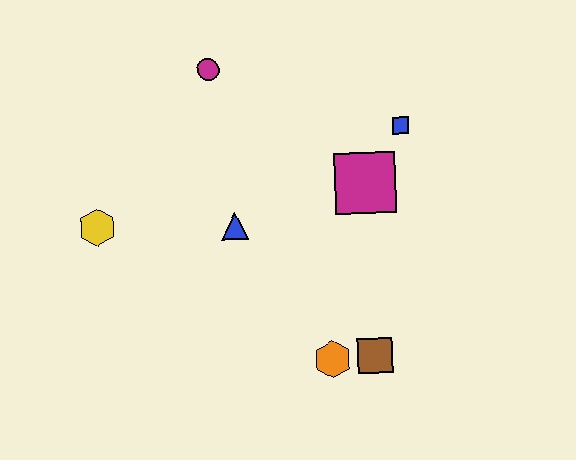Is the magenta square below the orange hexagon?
No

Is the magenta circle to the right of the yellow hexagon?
Yes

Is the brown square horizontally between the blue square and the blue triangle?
Yes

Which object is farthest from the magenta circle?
The brown square is farthest from the magenta circle.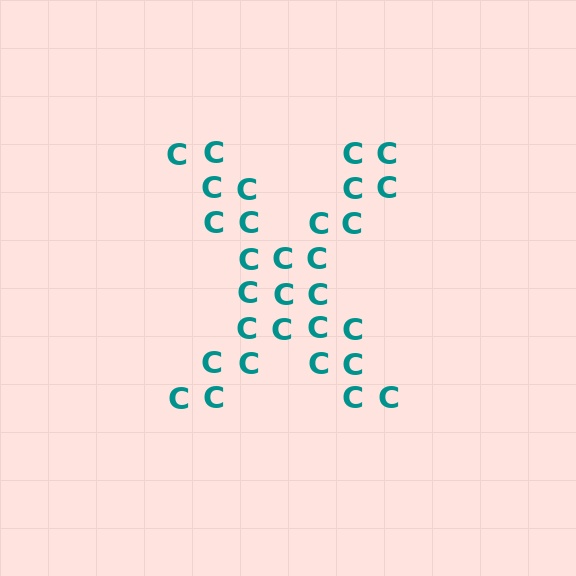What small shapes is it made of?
It is made of small letter C's.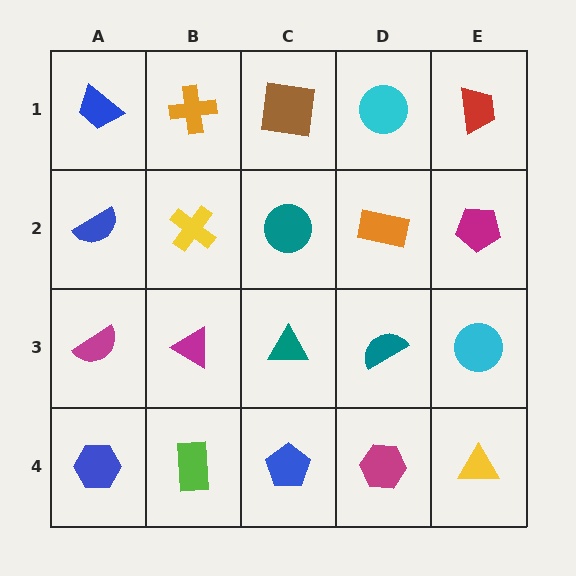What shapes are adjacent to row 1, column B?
A yellow cross (row 2, column B), a blue trapezoid (row 1, column A), a brown square (row 1, column C).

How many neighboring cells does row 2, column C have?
4.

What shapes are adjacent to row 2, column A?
A blue trapezoid (row 1, column A), a magenta semicircle (row 3, column A), a yellow cross (row 2, column B).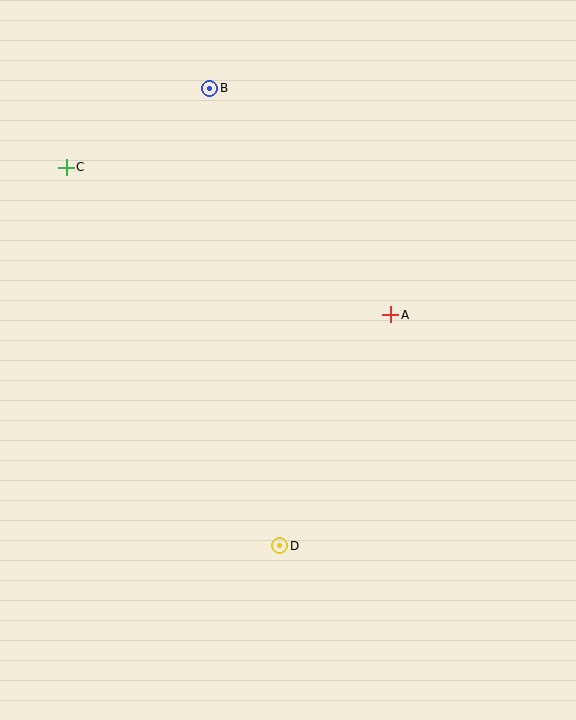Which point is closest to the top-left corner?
Point C is closest to the top-left corner.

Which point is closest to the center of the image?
Point A at (391, 315) is closest to the center.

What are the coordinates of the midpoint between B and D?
The midpoint between B and D is at (245, 317).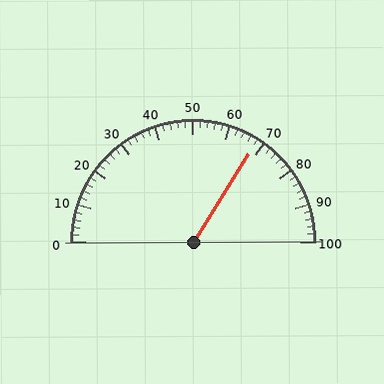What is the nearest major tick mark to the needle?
The nearest major tick mark is 70.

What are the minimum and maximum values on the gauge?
The gauge ranges from 0 to 100.